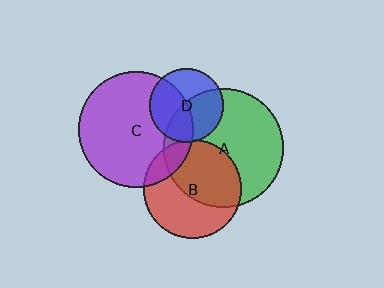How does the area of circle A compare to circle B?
Approximately 1.5 times.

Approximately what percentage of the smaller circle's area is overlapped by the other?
Approximately 50%.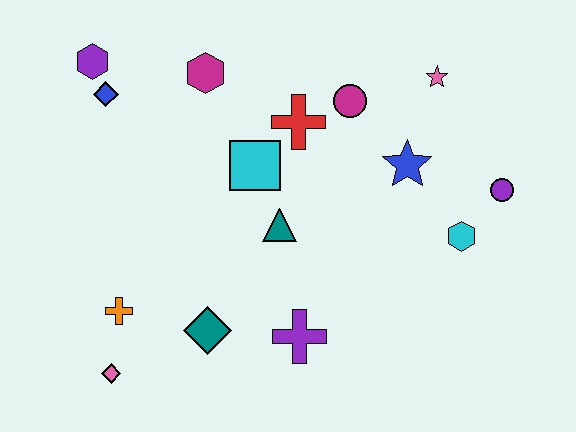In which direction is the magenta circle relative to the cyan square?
The magenta circle is to the right of the cyan square.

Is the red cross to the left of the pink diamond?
No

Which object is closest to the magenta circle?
The red cross is closest to the magenta circle.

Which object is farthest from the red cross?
The pink diamond is farthest from the red cross.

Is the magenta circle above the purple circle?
Yes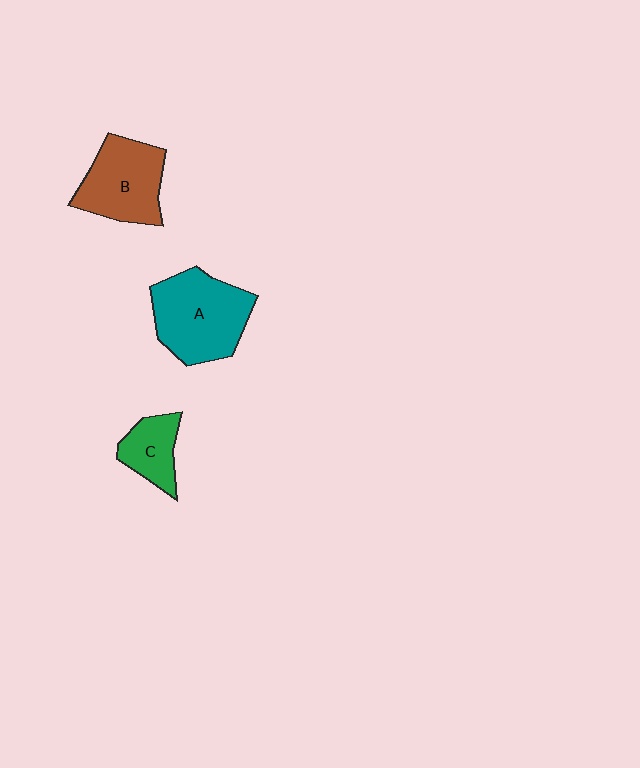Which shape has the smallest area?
Shape C (green).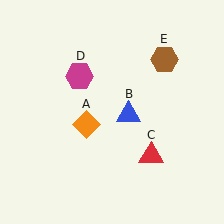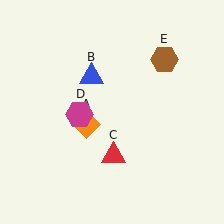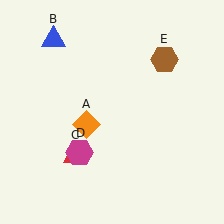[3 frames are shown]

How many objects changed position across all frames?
3 objects changed position: blue triangle (object B), red triangle (object C), magenta hexagon (object D).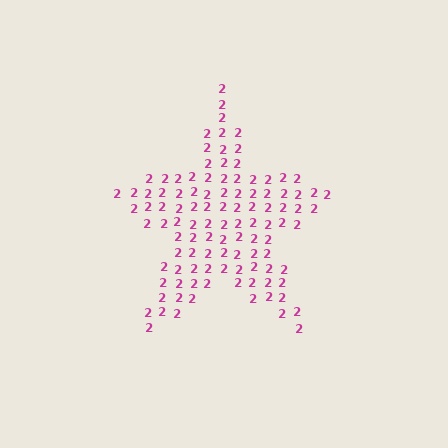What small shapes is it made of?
It is made of small digit 2's.